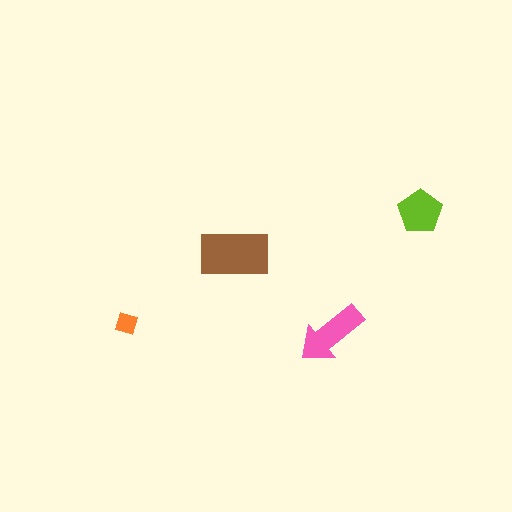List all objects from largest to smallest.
The brown rectangle, the pink arrow, the lime pentagon, the orange square.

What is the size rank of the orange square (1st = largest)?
4th.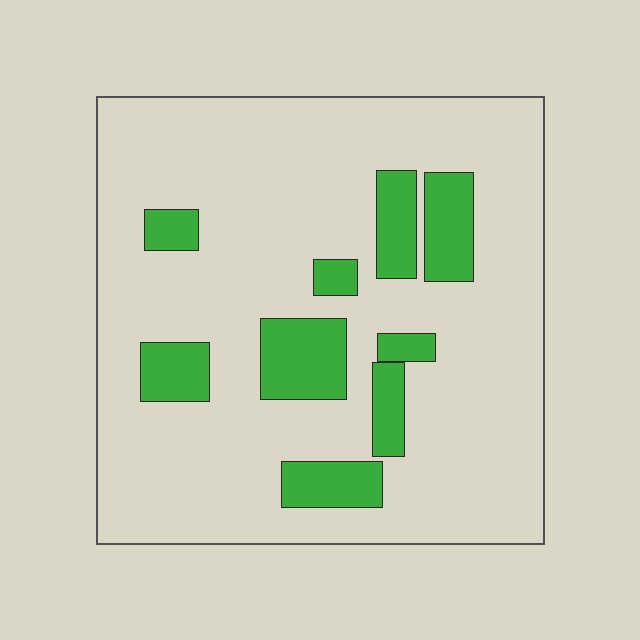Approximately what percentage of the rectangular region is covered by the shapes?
Approximately 15%.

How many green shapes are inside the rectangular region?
9.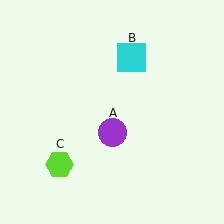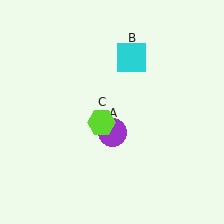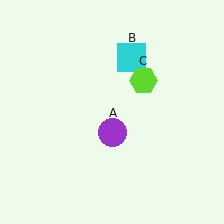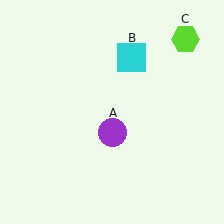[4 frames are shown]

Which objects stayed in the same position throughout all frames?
Purple circle (object A) and cyan square (object B) remained stationary.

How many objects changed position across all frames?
1 object changed position: lime hexagon (object C).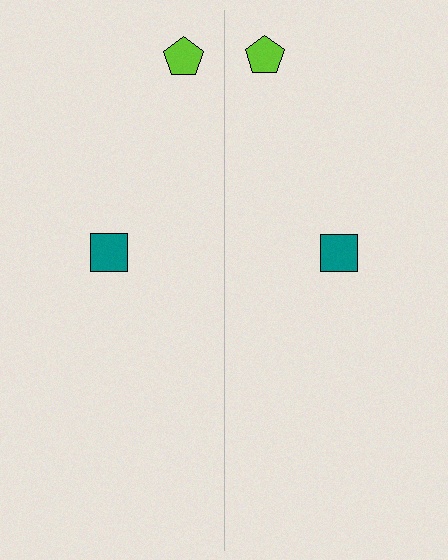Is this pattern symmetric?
Yes, this pattern has bilateral (reflection) symmetry.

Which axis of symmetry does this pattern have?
The pattern has a vertical axis of symmetry running through the center of the image.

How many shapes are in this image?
There are 4 shapes in this image.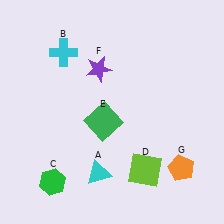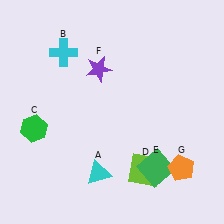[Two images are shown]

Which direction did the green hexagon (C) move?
The green hexagon (C) moved up.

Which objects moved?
The objects that moved are: the green hexagon (C), the green square (E).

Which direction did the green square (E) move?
The green square (E) moved right.